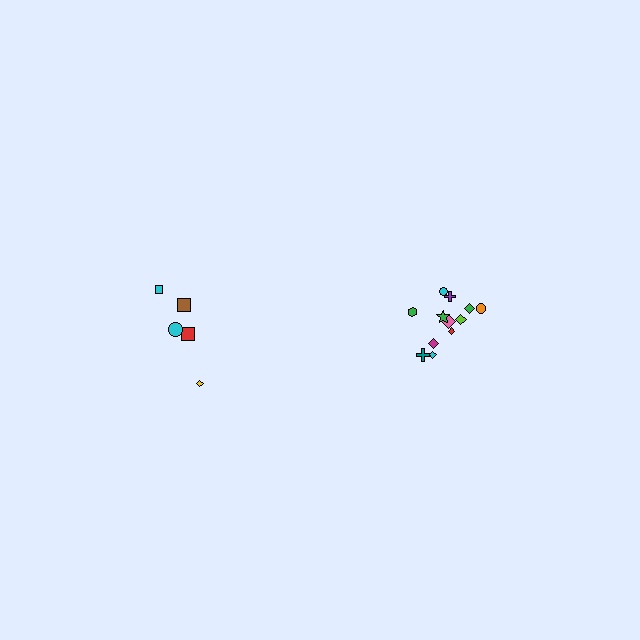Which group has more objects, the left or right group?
The right group.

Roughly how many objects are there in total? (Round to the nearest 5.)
Roughly 15 objects in total.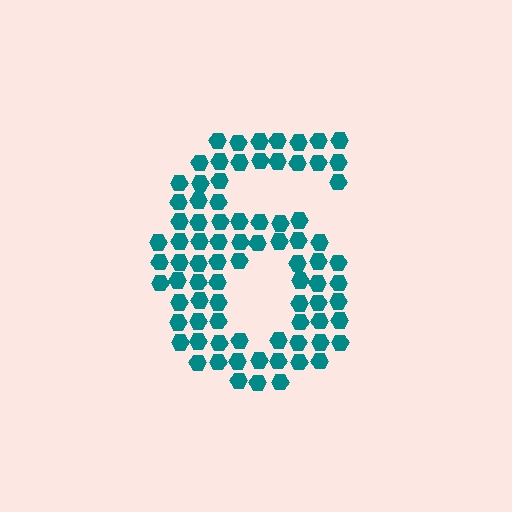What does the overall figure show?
The overall figure shows the digit 6.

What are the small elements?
The small elements are hexagons.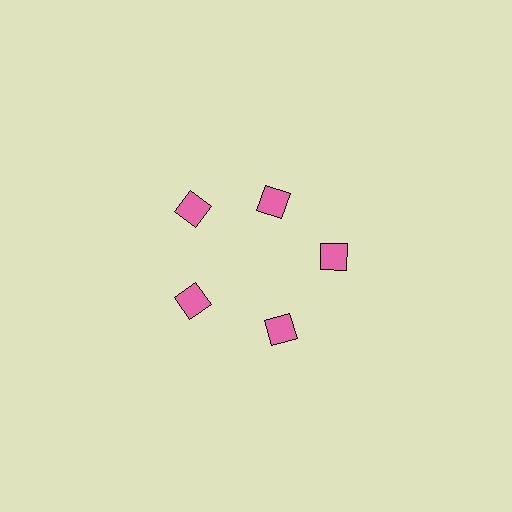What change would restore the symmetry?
The symmetry would be restored by moving it outward, back onto the ring so that all 5 diamonds sit at equal angles and equal distance from the center.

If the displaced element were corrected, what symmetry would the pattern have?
It would have 5-fold rotational symmetry — the pattern would map onto itself every 72 degrees.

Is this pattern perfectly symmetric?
No. The 5 pink diamonds are arranged in a ring, but one element near the 1 o'clock position is pulled inward toward the center, breaking the 5-fold rotational symmetry.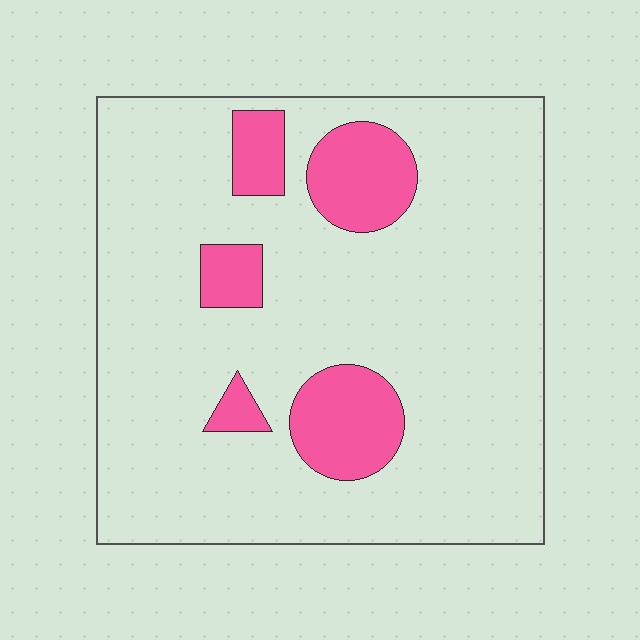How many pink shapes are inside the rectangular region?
5.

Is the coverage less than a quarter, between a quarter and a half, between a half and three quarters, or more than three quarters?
Less than a quarter.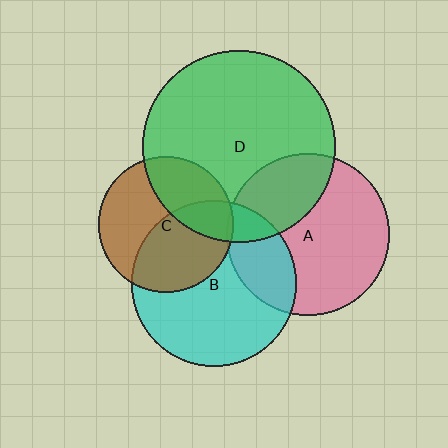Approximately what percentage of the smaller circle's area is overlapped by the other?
Approximately 45%.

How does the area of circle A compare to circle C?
Approximately 1.4 times.